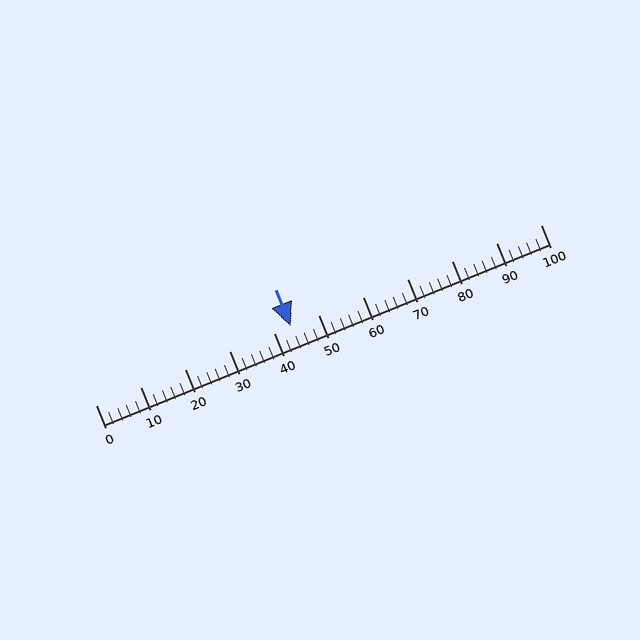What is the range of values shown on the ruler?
The ruler shows values from 0 to 100.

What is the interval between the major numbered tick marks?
The major tick marks are spaced 10 units apart.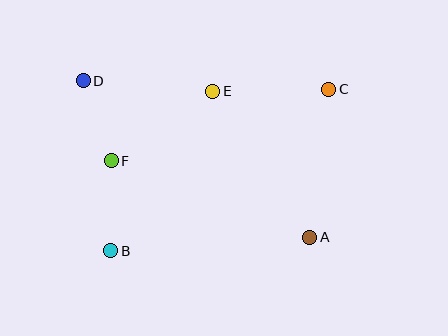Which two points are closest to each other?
Points D and F are closest to each other.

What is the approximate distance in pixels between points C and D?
The distance between C and D is approximately 246 pixels.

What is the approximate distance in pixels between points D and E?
The distance between D and E is approximately 130 pixels.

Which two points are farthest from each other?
Points A and D are farthest from each other.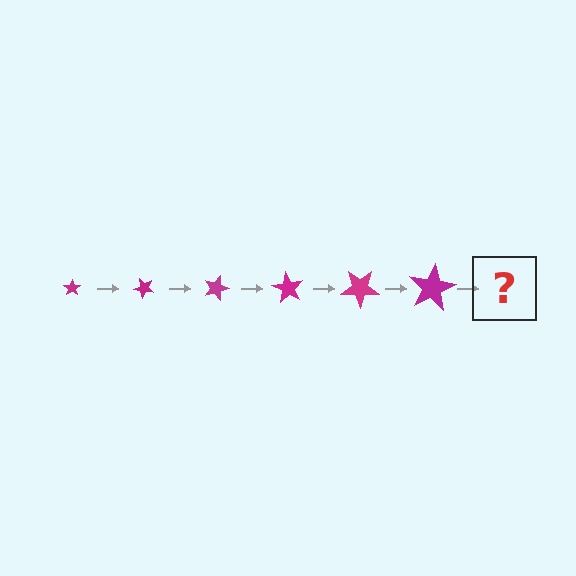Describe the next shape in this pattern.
It should be a star, larger than the previous one and rotated 270 degrees from the start.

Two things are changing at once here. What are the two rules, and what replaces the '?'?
The two rules are that the star grows larger each step and it rotates 45 degrees each step. The '?' should be a star, larger than the previous one and rotated 270 degrees from the start.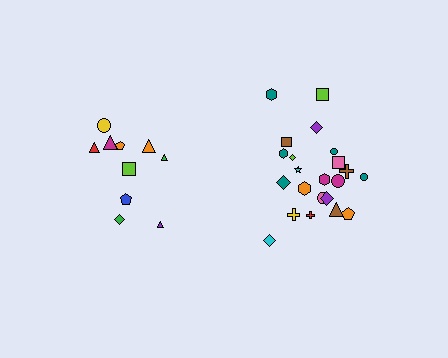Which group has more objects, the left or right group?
The right group.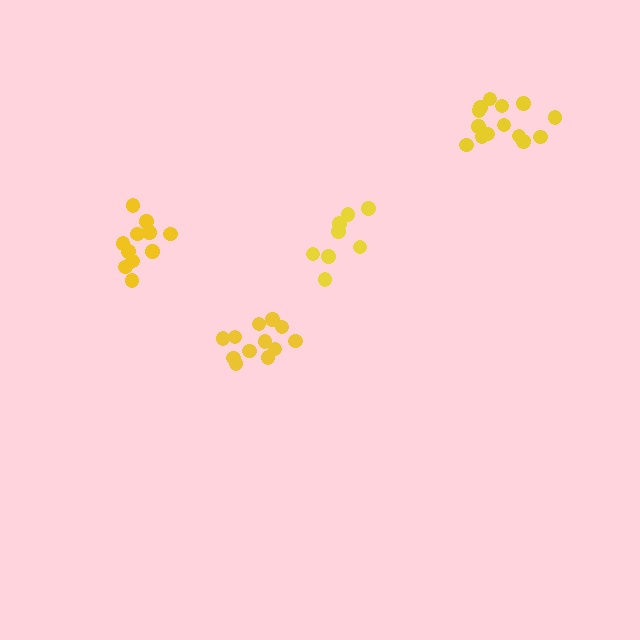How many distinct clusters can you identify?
There are 4 distinct clusters.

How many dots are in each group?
Group 1: 12 dots, Group 2: 8 dots, Group 3: 11 dots, Group 4: 14 dots (45 total).